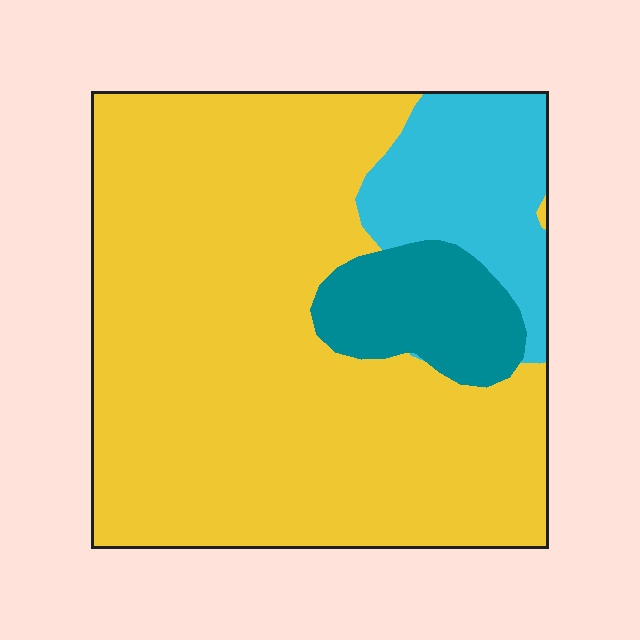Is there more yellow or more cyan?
Yellow.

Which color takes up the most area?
Yellow, at roughly 75%.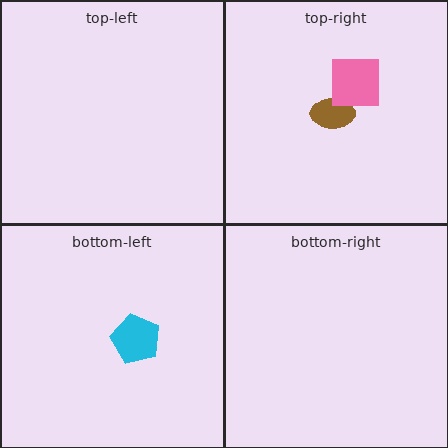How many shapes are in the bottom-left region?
1.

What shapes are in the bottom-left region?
The cyan pentagon.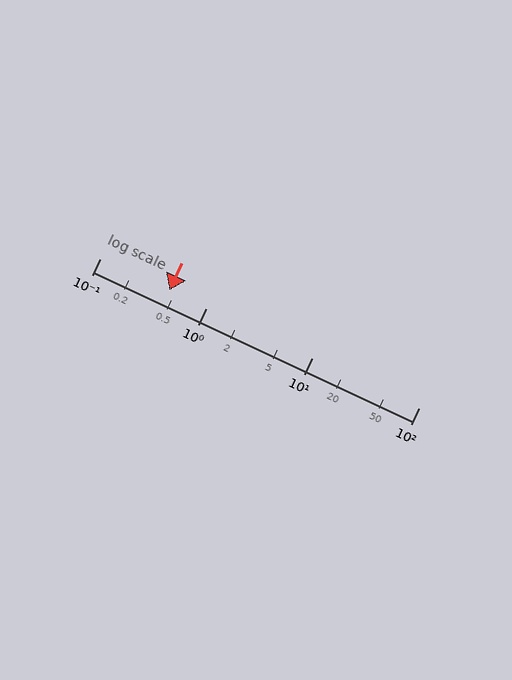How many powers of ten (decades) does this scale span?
The scale spans 3 decades, from 0.1 to 100.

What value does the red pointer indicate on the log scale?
The pointer indicates approximately 0.45.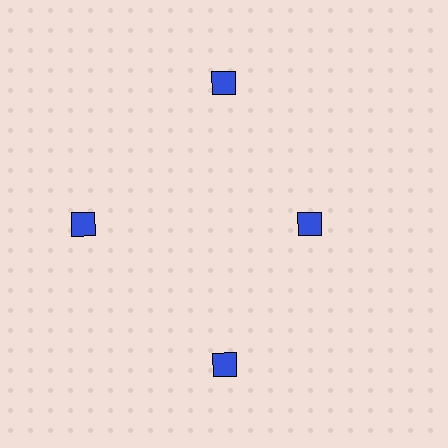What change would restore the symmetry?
The symmetry would be restored by moving it outward, back onto the ring so that all 4 diamonds sit at equal angles and equal distance from the center.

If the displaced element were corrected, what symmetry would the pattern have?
It would have 4-fold rotational symmetry — the pattern would map onto itself every 90 degrees.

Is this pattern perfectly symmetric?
No. The 4 blue diamonds are arranged in a ring, but one element near the 3 o'clock position is pulled inward toward the center, breaking the 4-fold rotational symmetry.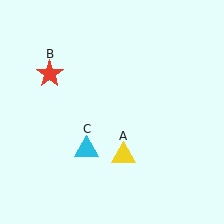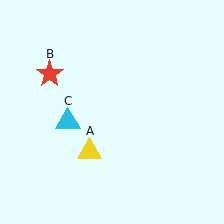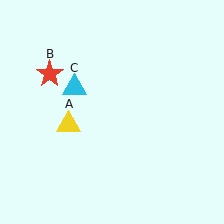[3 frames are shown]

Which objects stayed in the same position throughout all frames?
Red star (object B) remained stationary.